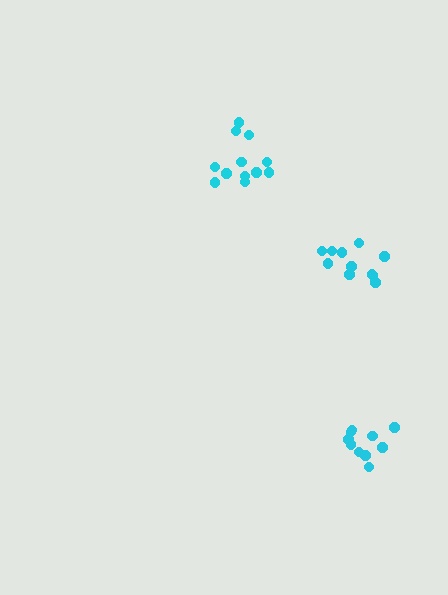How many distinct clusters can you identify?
There are 3 distinct clusters.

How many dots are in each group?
Group 1: 10 dots, Group 2: 11 dots, Group 3: 12 dots (33 total).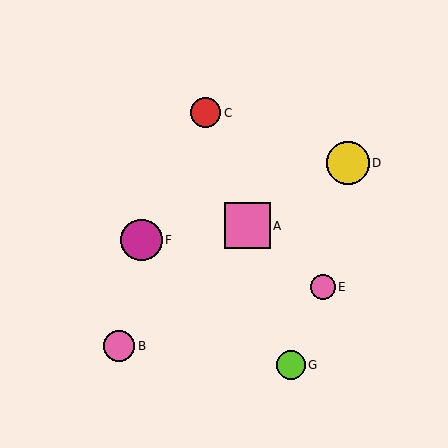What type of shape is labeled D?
Shape D is a yellow circle.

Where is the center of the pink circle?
The center of the pink circle is at (323, 287).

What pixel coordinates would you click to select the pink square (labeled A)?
Click at (247, 226) to select the pink square A.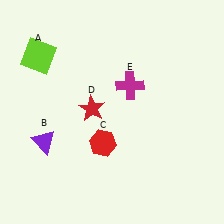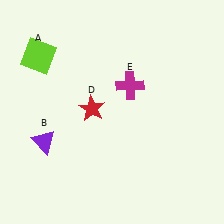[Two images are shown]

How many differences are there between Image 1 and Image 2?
There is 1 difference between the two images.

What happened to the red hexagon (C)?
The red hexagon (C) was removed in Image 2. It was in the bottom-left area of Image 1.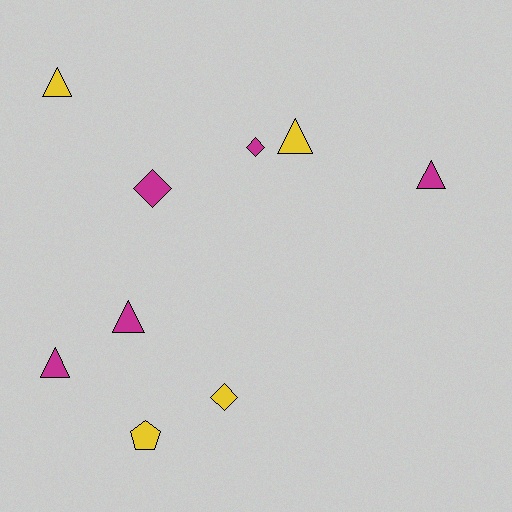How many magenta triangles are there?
There are 3 magenta triangles.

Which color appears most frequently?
Magenta, with 5 objects.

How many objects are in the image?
There are 9 objects.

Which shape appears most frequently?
Triangle, with 5 objects.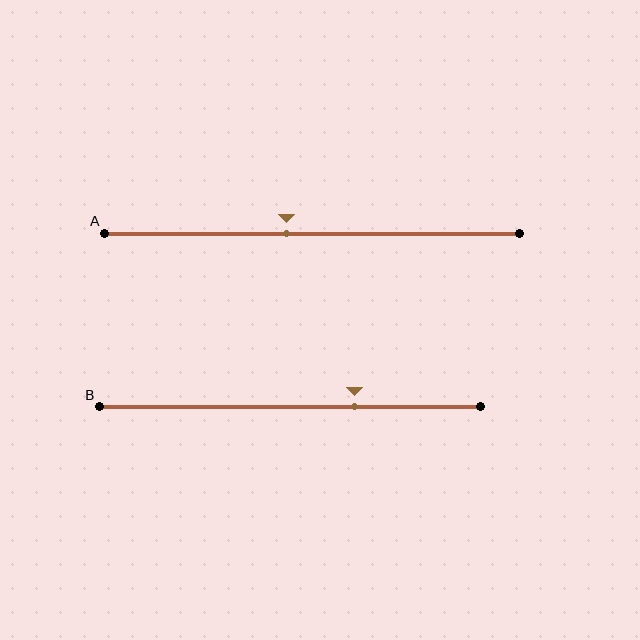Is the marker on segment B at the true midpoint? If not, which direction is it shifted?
No, the marker on segment B is shifted to the right by about 17% of the segment length.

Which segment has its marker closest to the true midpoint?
Segment A has its marker closest to the true midpoint.